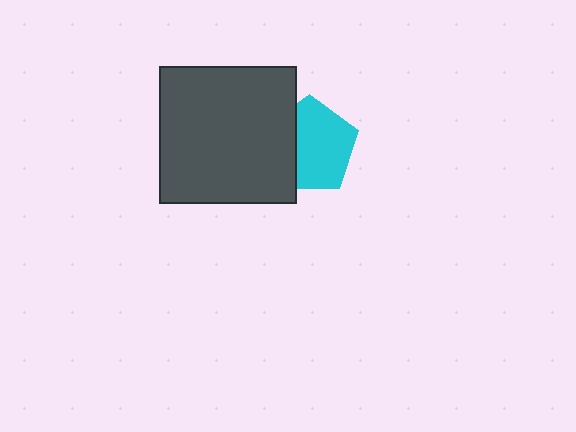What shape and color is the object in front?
The object in front is a dark gray square.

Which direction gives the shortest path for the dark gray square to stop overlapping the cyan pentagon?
Moving left gives the shortest separation.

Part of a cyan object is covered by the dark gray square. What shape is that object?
It is a pentagon.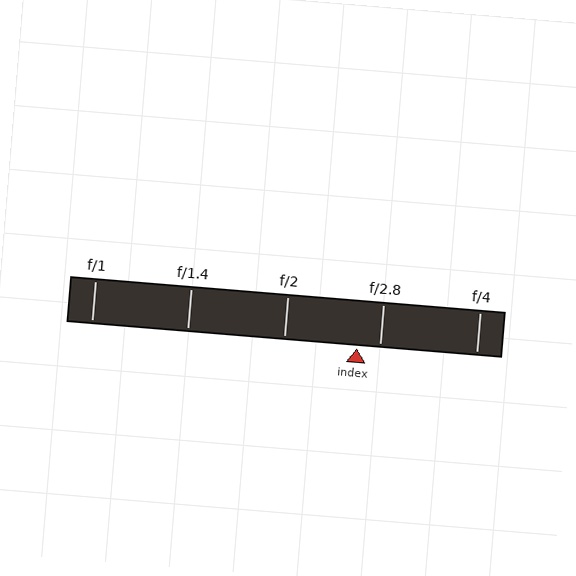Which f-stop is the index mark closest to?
The index mark is closest to f/2.8.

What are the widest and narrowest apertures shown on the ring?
The widest aperture shown is f/1 and the narrowest is f/4.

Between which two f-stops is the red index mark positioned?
The index mark is between f/2 and f/2.8.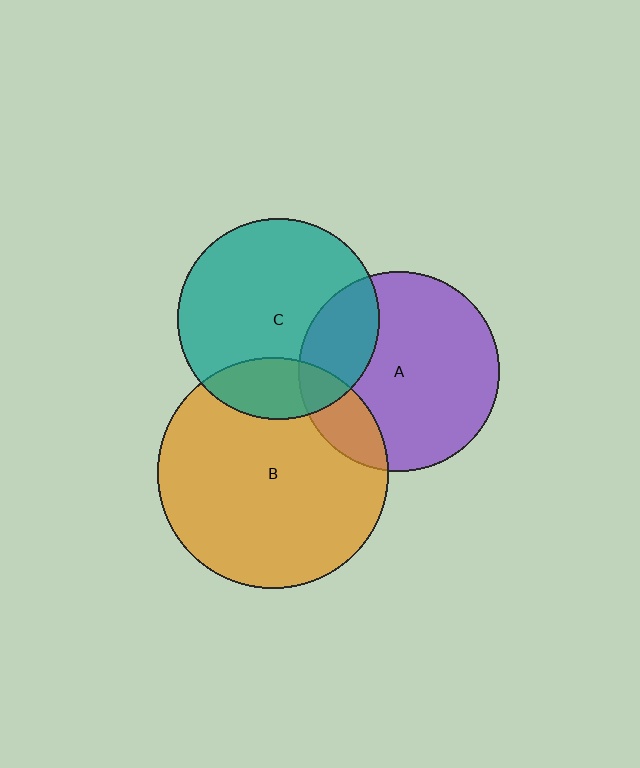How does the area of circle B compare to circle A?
Approximately 1.3 times.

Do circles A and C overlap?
Yes.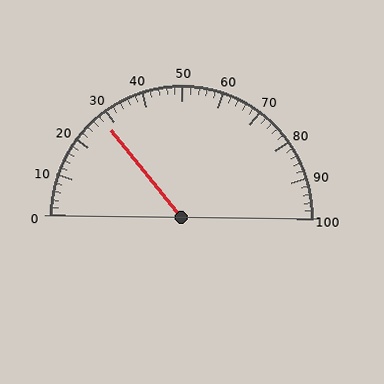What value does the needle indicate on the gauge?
The needle indicates approximately 28.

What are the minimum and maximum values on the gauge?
The gauge ranges from 0 to 100.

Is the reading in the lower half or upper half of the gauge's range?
The reading is in the lower half of the range (0 to 100).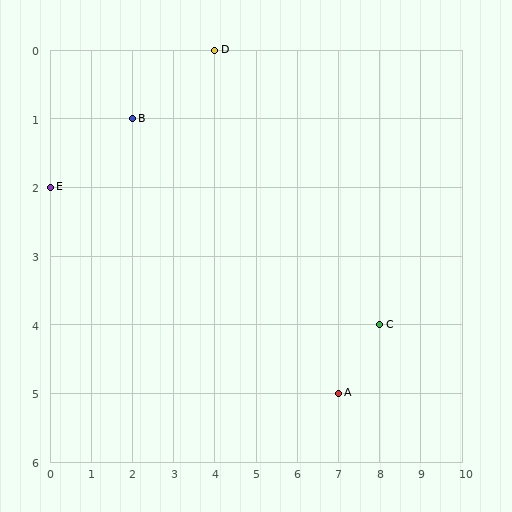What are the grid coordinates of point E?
Point E is at grid coordinates (0, 2).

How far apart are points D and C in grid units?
Points D and C are 4 columns and 4 rows apart (about 5.7 grid units diagonally).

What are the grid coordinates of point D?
Point D is at grid coordinates (4, 0).